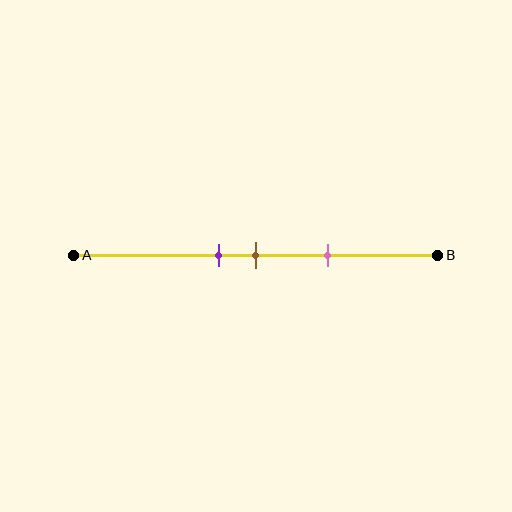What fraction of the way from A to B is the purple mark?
The purple mark is approximately 40% (0.4) of the way from A to B.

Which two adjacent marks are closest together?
The purple and brown marks are the closest adjacent pair.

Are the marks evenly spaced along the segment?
Yes, the marks are approximately evenly spaced.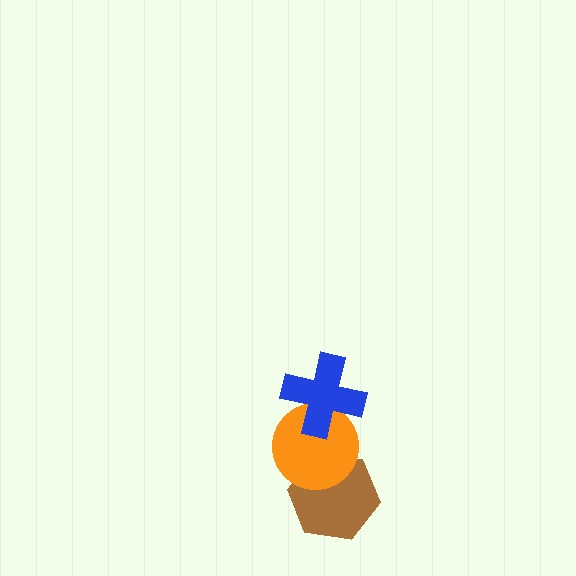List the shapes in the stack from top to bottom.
From top to bottom: the blue cross, the orange circle, the brown hexagon.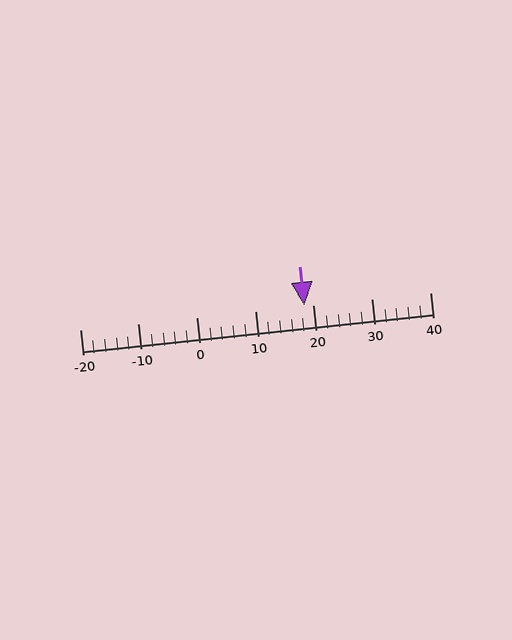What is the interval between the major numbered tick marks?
The major tick marks are spaced 10 units apart.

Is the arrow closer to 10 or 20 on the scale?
The arrow is closer to 20.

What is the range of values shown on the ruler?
The ruler shows values from -20 to 40.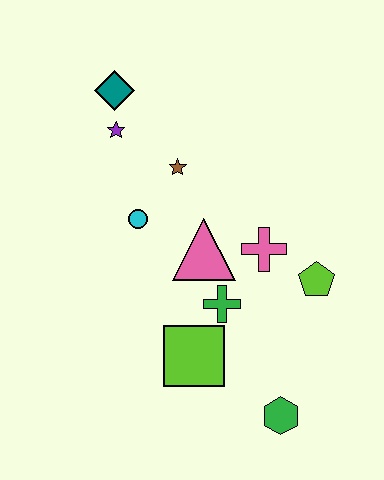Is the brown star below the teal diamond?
Yes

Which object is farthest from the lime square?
The teal diamond is farthest from the lime square.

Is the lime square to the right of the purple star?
Yes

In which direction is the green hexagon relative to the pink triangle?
The green hexagon is below the pink triangle.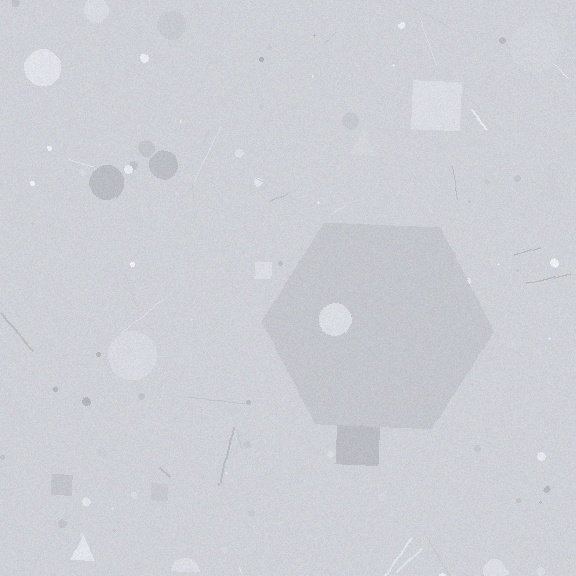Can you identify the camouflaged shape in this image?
The camouflaged shape is a hexagon.